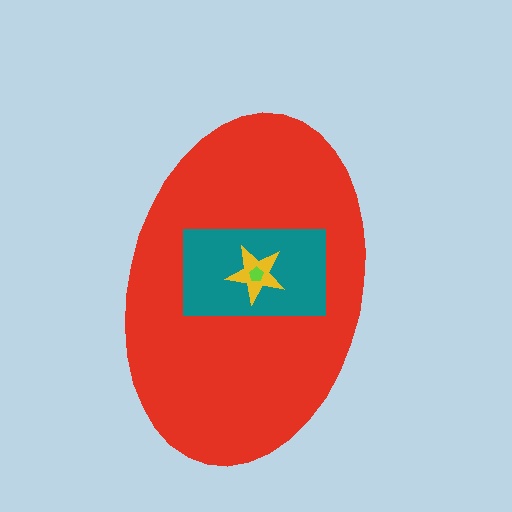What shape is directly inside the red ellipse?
The teal rectangle.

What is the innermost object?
The lime pentagon.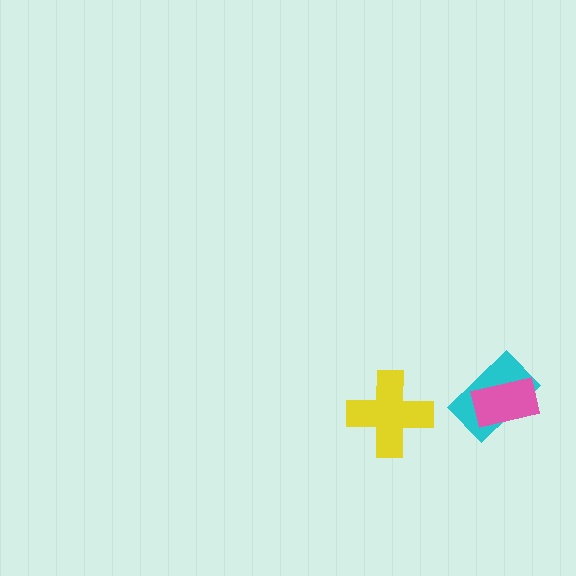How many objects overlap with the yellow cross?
0 objects overlap with the yellow cross.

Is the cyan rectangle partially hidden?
Yes, it is partially covered by another shape.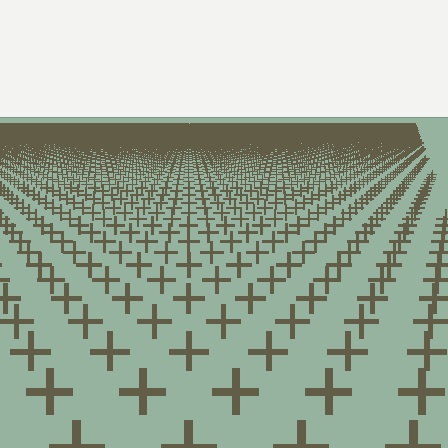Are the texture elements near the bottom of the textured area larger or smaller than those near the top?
Larger. Near the bottom, elements are closer to the viewer and appear at a bigger on-screen size.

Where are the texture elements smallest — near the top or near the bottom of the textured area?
Near the top.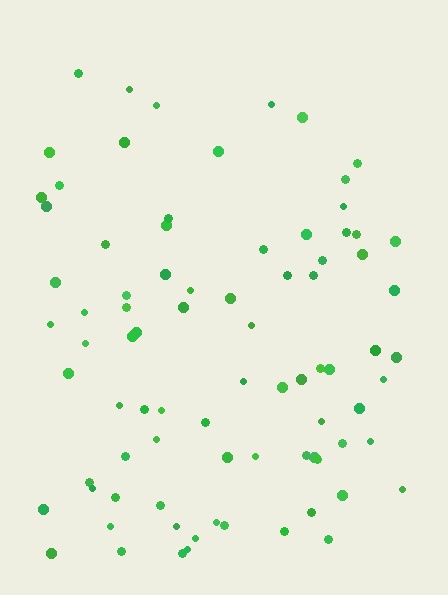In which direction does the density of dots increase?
From top to bottom, with the bottom side densest.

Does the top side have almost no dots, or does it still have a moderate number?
Still a moderate number, just noticeably fewer than the bottom.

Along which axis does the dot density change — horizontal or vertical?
Vertical.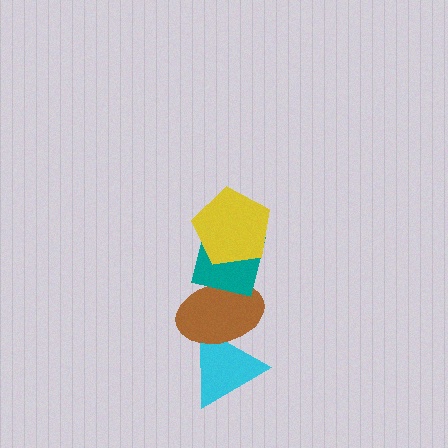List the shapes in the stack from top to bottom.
From top to bottom: the yellow pentagon, the teal square, the brown ellipse, the cyan triangle.